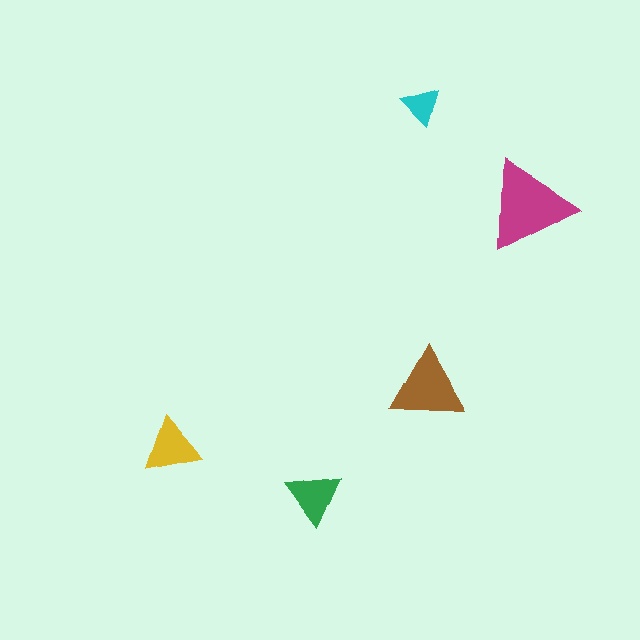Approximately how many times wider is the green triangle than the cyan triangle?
About 1.5 times wider.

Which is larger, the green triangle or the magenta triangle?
The magenta one.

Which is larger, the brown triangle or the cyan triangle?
The brown one.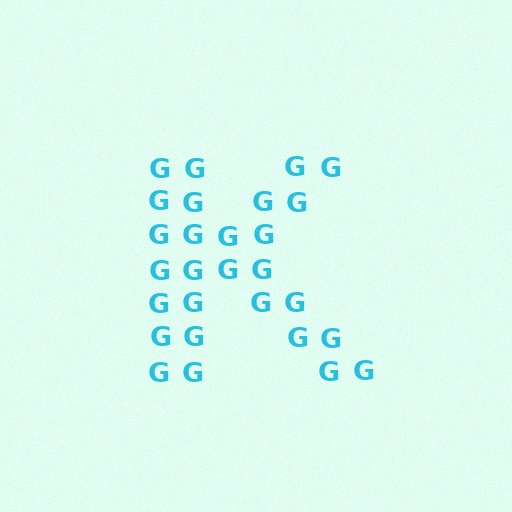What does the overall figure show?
The overall figure shows the letter K.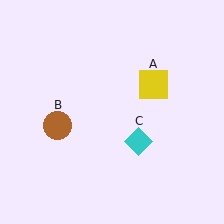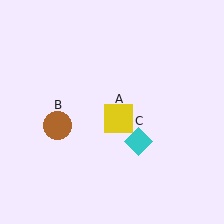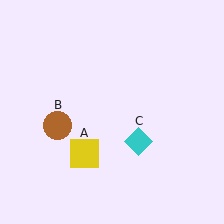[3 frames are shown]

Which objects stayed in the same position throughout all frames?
Brown circle (object B) and cyan diamond (object C) remained stationary.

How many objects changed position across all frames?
1 object changed position: yellow square (object A).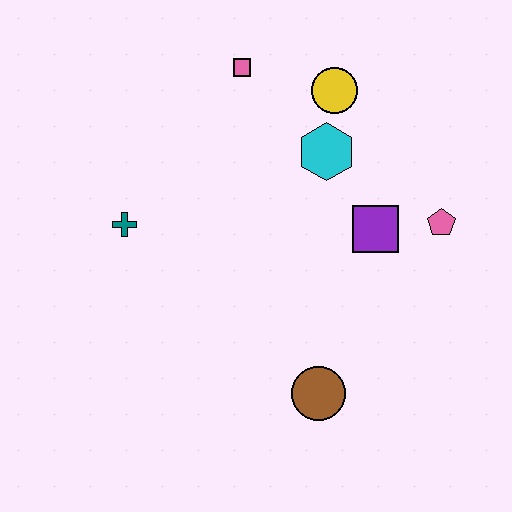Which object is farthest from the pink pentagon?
The teal cross is farthest from the pink pentagon.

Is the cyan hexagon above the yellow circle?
No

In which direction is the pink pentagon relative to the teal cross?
The pink pentagon is to the right of the teal cross.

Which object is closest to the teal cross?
The pink square is closest to the teal cross.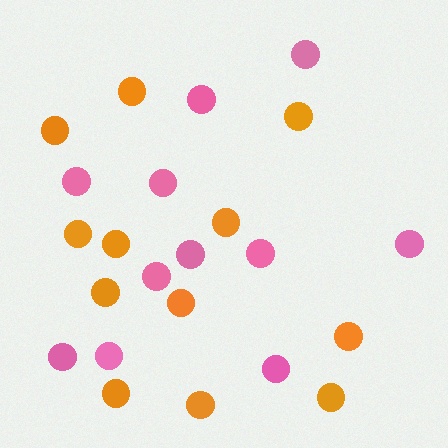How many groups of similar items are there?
There are 2 groups: one group of pink circles (11) and one group of orange circles (12).